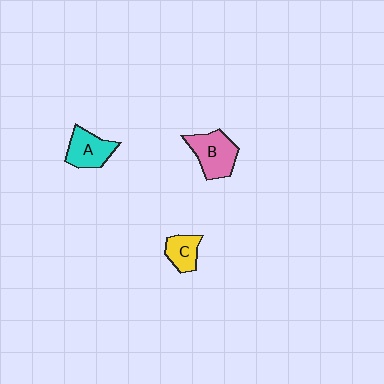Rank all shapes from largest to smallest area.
From largest to smallest: B (pink), A (cyan), C (yellow).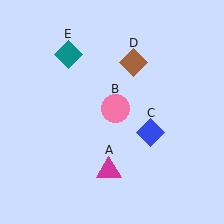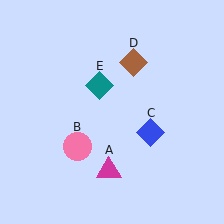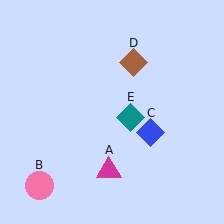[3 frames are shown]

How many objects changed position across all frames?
2 objects changed position: pink circle (object B), teal diamond (object E).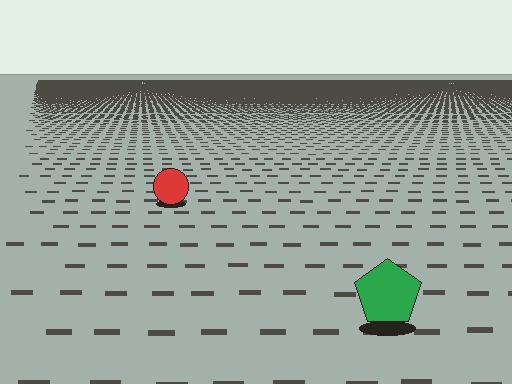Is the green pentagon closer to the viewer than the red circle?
Yes. The green pentagon is closer — you can tell from the texture gradient: the ground texture is coarser near it.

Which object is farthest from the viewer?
The red circle is farthest from the viewer. It appears smaller and the ground texture around it is denser.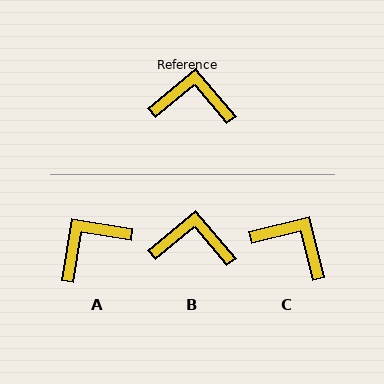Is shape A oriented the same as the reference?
No, it is off by about 41 degrees.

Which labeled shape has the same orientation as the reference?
B.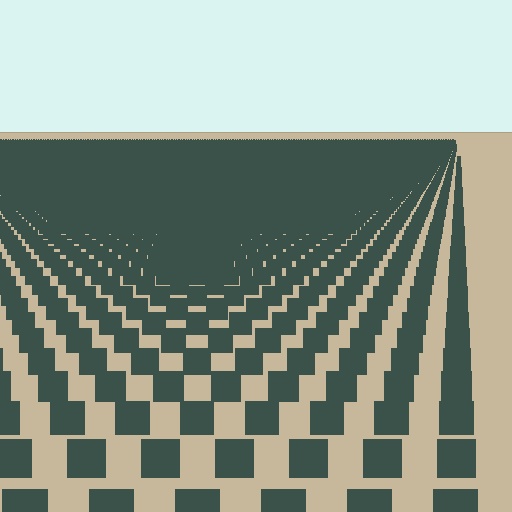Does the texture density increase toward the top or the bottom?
Density increases toward the top.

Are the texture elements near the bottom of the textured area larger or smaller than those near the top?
Larger. Near the bottom, elements are closer to the viewer and appear at a bigger on-screen size.